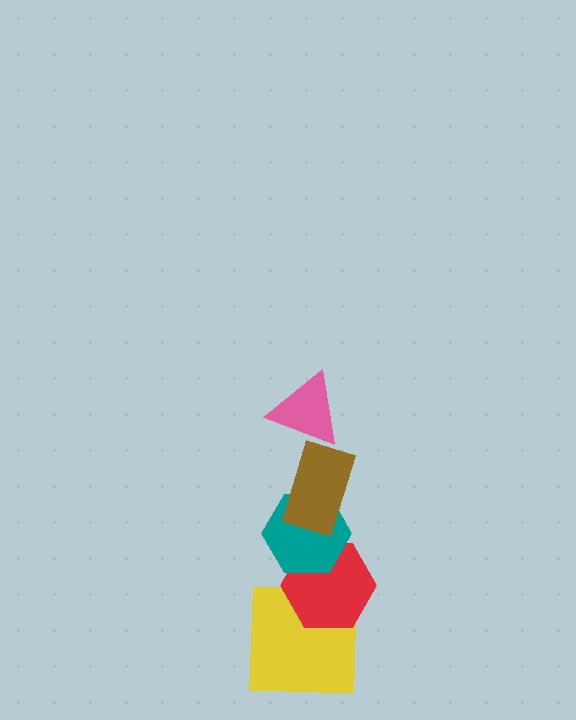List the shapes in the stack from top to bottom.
From top to bottom: the pink triangle, the brown rectangle, the teal hexagon, the red hexagon, the yellow square.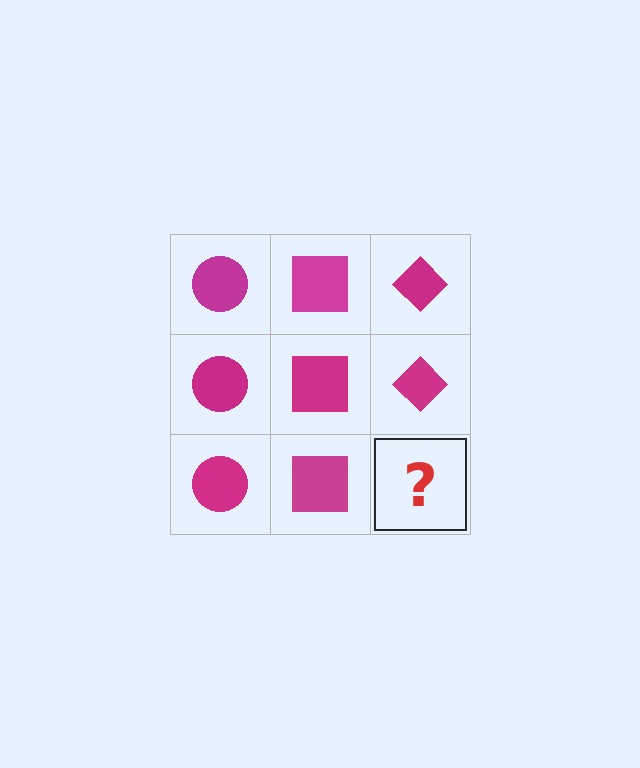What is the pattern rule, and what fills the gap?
The rule is that each column has a consistent shape. The gap should be filled with a magenta diamond.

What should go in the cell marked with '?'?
The missing cell should contain a magenta diamond.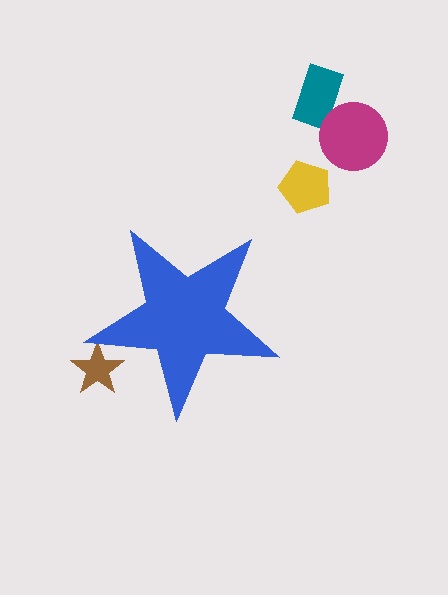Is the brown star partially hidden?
Yes, the brown star is partially hidden behind the blue star.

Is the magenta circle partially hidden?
No, the magenta circle is fully visible.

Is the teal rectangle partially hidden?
No, the teal rectangle is fully visible.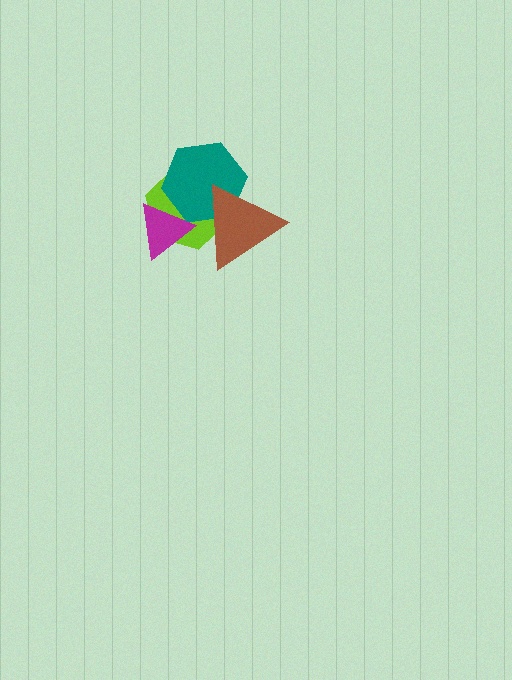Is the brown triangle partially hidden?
No, no other shape covers it.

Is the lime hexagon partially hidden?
Yes, it is partially covered by another shape.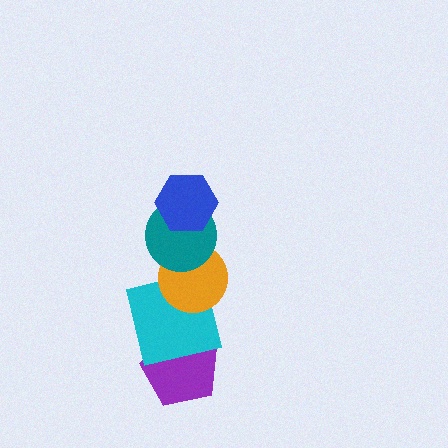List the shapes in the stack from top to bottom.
From top to bottom: the blue hexagon, the teal circle, the orange circle, the cyan square, the purple pentagon.